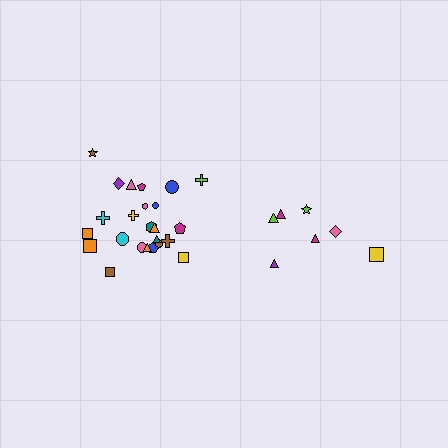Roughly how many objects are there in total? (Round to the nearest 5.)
Roughly 30 objects in total.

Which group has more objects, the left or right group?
The left group.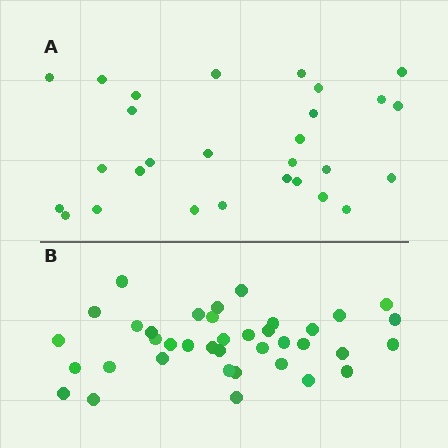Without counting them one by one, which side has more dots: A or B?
Region B (the bottom region) has more dots.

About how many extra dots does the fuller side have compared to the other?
Region B has roughly 10 or so more dots than region A.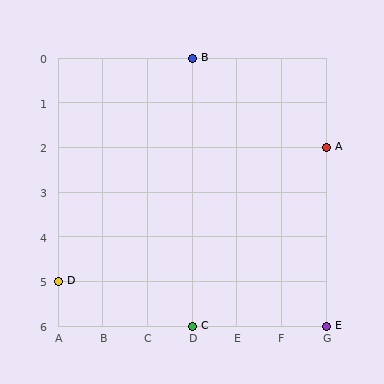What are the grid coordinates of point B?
Point B is at grid coordinates (D, 0).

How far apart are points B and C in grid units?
Points B and C are 6 rows apart.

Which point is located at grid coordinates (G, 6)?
Point E is at (G, 6).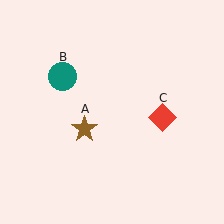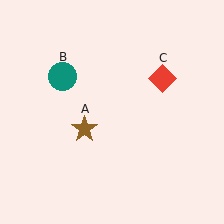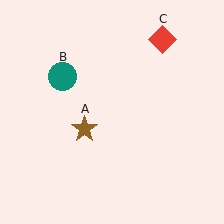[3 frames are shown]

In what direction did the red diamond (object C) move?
The red diamond (object C) moved up.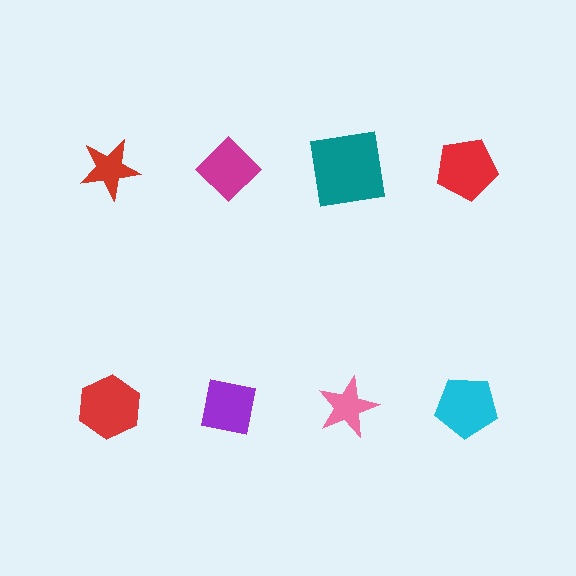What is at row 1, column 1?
A red star.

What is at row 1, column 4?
A red pentagon.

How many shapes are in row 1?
4 shapes.